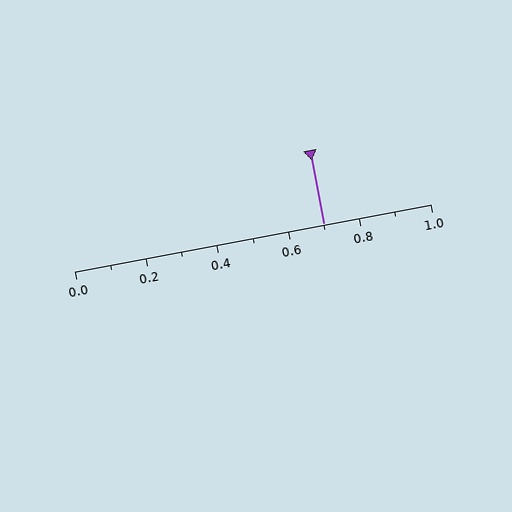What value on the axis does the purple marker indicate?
The marker indicates approximately 0.7.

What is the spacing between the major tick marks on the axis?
The major ticks are spaced 0.2 apart.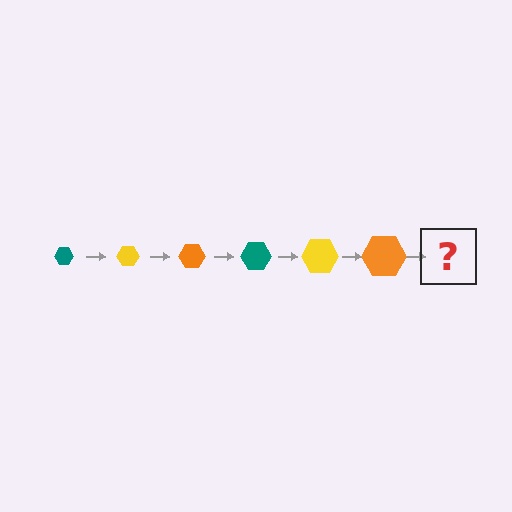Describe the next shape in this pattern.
It should be a teal hexagon, larger than the previous one.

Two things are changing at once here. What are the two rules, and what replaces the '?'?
The two rules are that the hexagon grows larger each step and the color cycles through teal, yellow, and orange. The '?' should be a teal hexagon, larger than the previous one.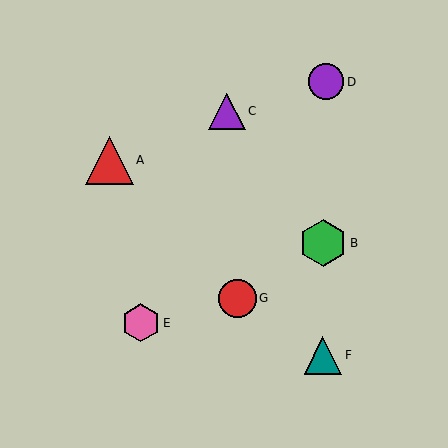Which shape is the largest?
The red triangle (labeled A) is the largest.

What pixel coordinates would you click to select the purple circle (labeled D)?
Click at (326, 82) to select the purple circle D.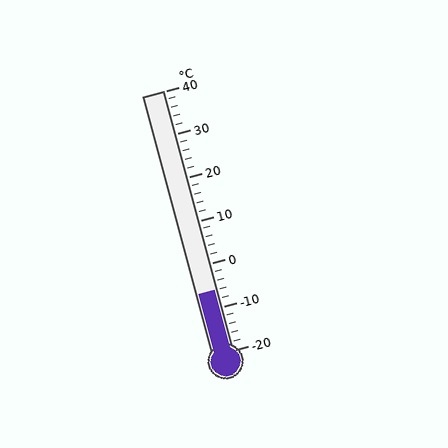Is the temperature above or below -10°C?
The temperature is above -10°C.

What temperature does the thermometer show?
The thermometer shows approximately -6°C.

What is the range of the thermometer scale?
The thermometer scale ranges from -20°C to 40°C.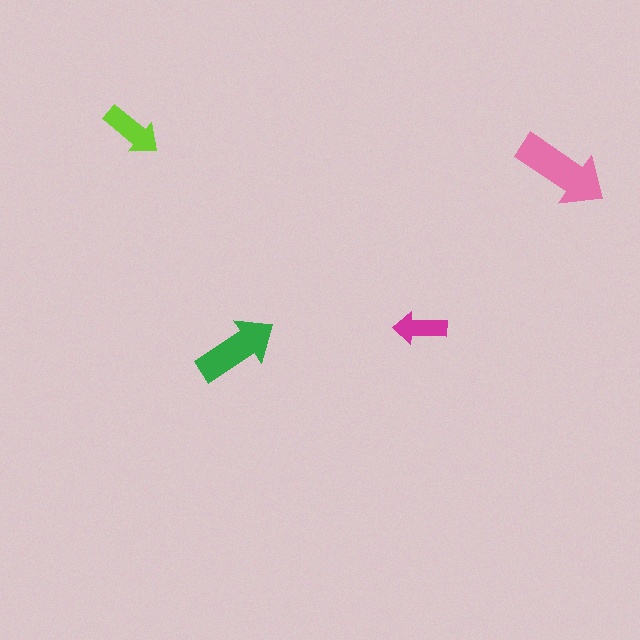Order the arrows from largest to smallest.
the pink one, the green one, the lime one, the magenta one.